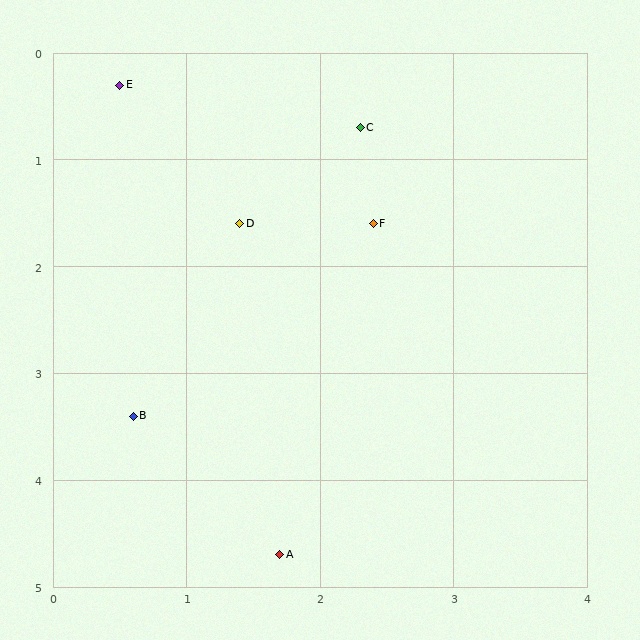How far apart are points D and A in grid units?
Points D and A are about 3.1 grid units apart.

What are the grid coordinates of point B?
Point B is at approximately (0.6, 3.4).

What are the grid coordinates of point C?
Point C is at approximately (2.3, 0.7).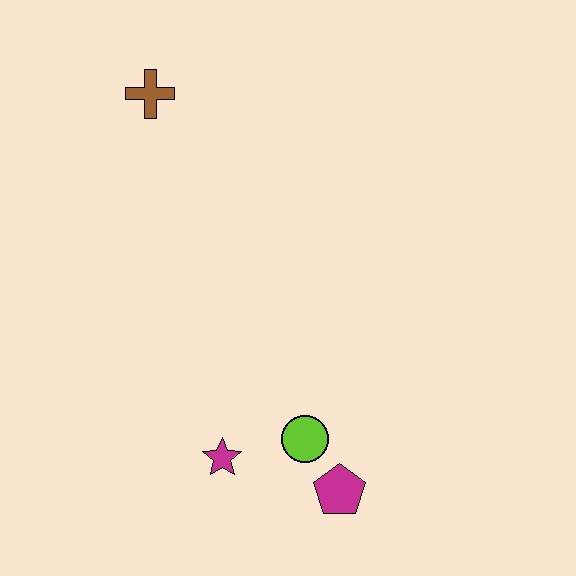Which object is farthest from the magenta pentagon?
The brown cross is farthest from the magenta pentagon.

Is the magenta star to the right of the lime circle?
No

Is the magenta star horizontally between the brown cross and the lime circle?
Yes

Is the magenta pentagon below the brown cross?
Yes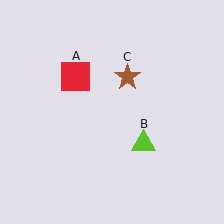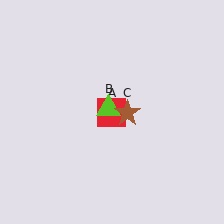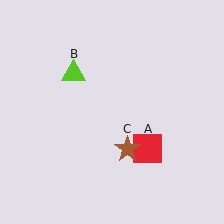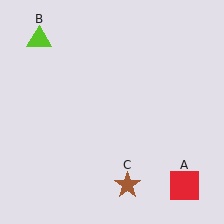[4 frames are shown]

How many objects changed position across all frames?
3 objects changed position: red square (object A), lime triangle (object B), brown star (object C).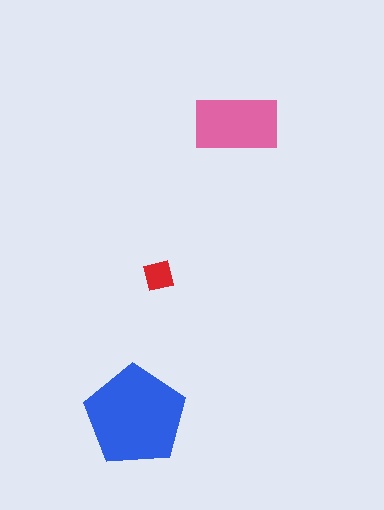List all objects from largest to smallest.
The blue pentagon, the pink rectangle, the red square.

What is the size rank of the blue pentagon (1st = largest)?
1st.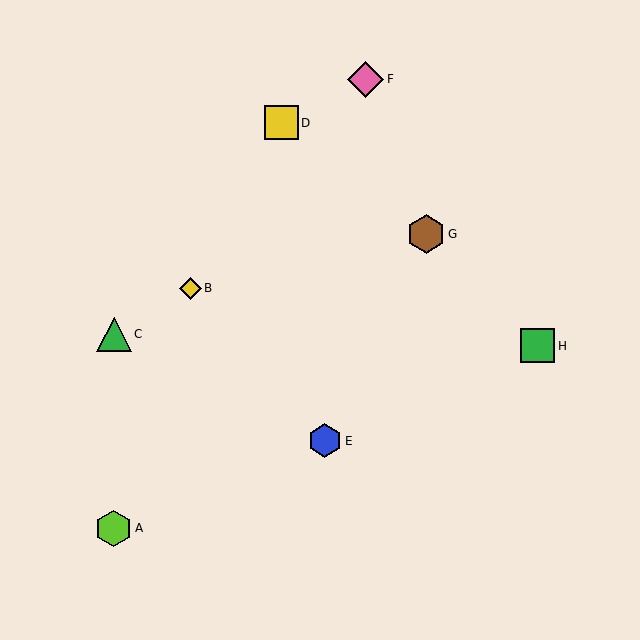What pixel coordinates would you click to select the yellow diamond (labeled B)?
Click at (190, 288) to select the yellow diamond B.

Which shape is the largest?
The brown hexagon (labeled G) is the largest.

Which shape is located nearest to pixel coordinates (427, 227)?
The brown hexagon (labeled G) at (426, 234) is nearest to that location.